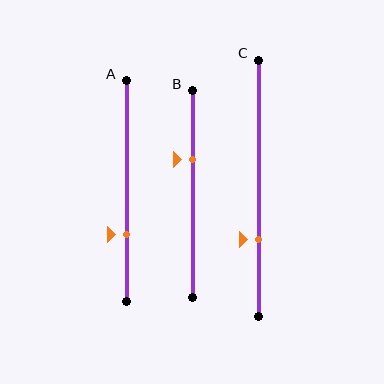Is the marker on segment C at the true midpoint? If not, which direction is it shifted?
No, the marker on segment C is shifted downward by about 20% of the segment length.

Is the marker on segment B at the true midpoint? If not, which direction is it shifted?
No, the marker on segment B is shifted upward by about 17% of the segment length.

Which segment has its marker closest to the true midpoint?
Segment B has its marker closest to the true midpoint.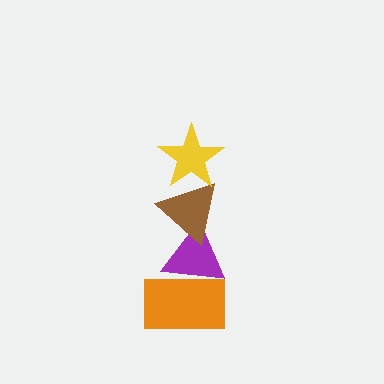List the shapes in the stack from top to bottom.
From top to bottom: the yellow star, the brown triangle, the purple triangle, the orange rectangle.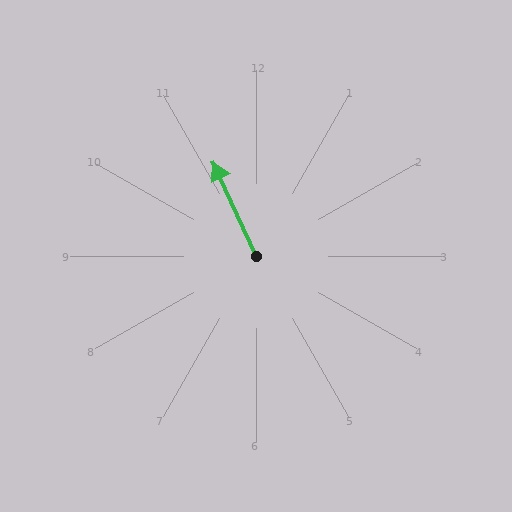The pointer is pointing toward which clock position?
Roughly 11 o'clock.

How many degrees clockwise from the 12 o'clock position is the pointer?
Approximately 336 degrees.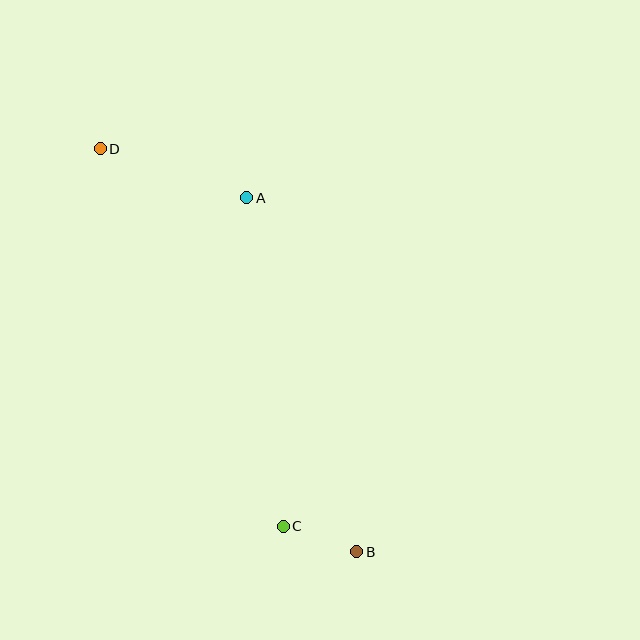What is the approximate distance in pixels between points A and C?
The distance between A and C is approximately 330 pixels.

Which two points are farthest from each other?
Points B and D are farthest from each other.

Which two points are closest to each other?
Points B and C are closest to each other.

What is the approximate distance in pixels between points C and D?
The distance between C and D is approximately 419 pixels.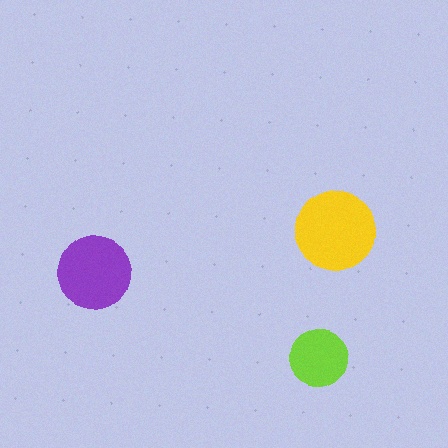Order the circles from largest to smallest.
the yellow one, the purple one, the lime one.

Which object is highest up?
The yellow circle is topmost.